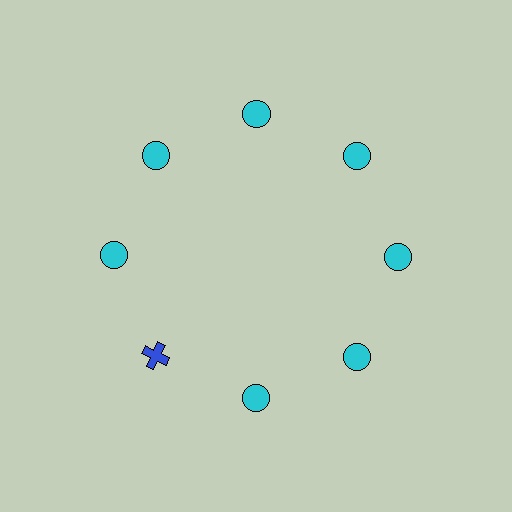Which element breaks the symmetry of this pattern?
The blue cross at roughly the 8 o'clock position breaks the symmetry. All other shapes are cyan circles.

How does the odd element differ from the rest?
It differs in both color (blue instead of cyan) and shape (cross instead of circle).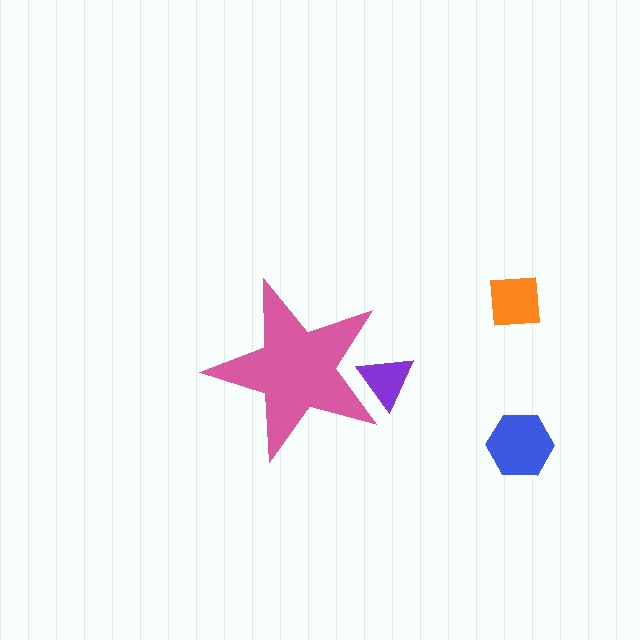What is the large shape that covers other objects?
A pink star.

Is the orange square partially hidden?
No, the orange square is fully visible.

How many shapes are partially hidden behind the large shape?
1 shape is partially hidden.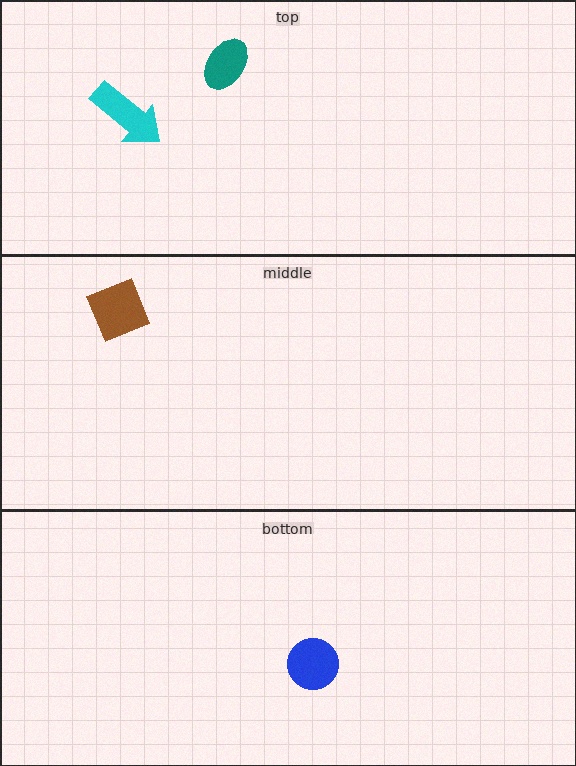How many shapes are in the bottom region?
1.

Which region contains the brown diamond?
The middle region.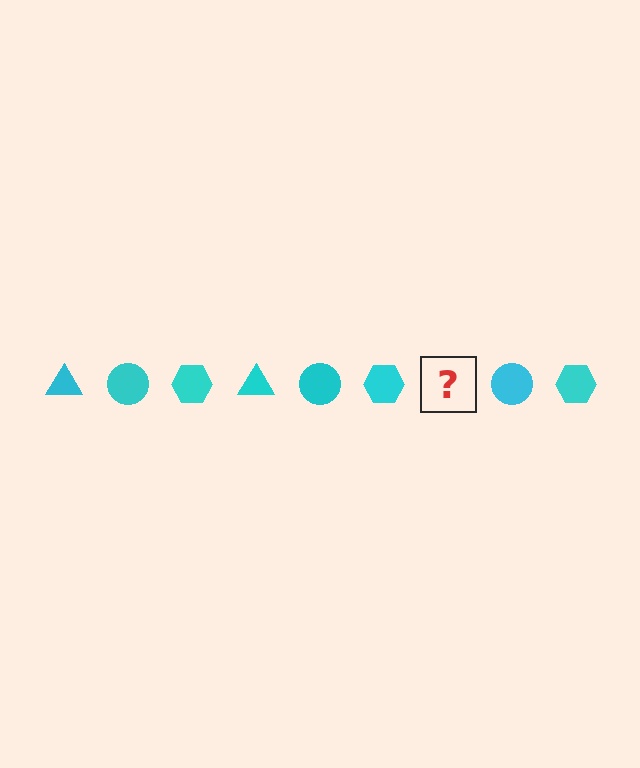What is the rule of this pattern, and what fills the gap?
The rule is that the pattern cycles through triangle, circle, hexagon shapes in cyan. The gap should be filled with a cyan triangle.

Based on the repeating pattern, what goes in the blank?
The blank should be a cyan triangle.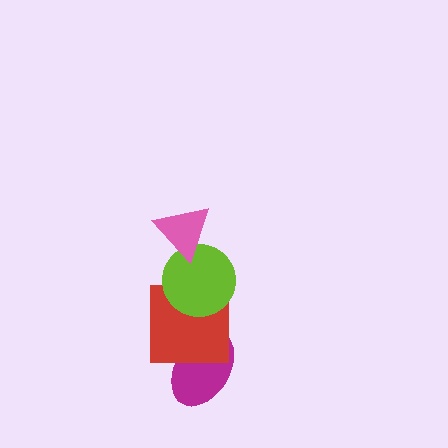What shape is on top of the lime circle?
The pink triangle is on top of the lime circle.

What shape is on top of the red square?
The lime circle is on top of the red square.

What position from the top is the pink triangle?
The pink triangle is 1st from the top.